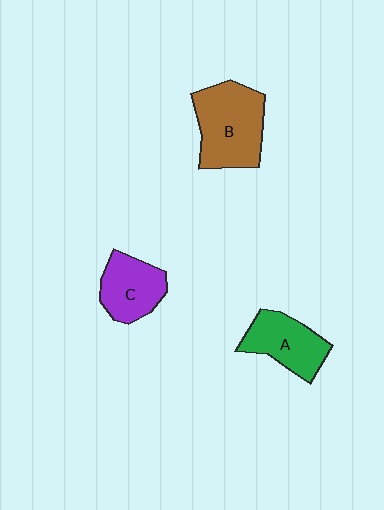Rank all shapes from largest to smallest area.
From largest to smallest: B (brown), A (green), C (purple).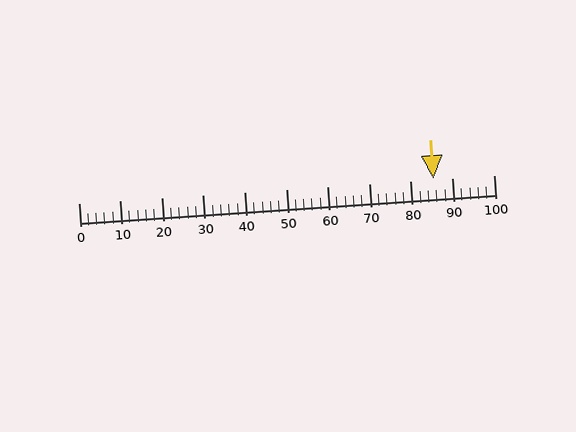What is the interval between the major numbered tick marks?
The major tick marks are spaced 10 units apart.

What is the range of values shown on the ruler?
The ruler shows values from 0 to 100.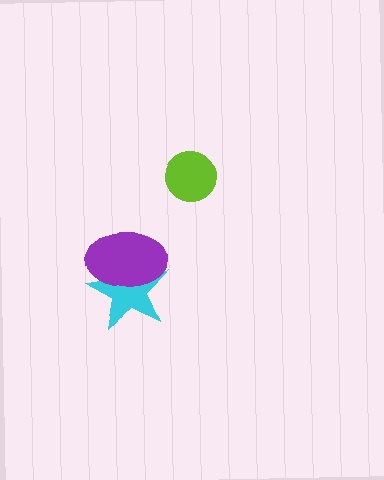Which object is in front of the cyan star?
The purple ellipse is in front of the cyan star.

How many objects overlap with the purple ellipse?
1 object overlaps with the purple ellipse.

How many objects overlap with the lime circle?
0 objects overlap with the lime circle.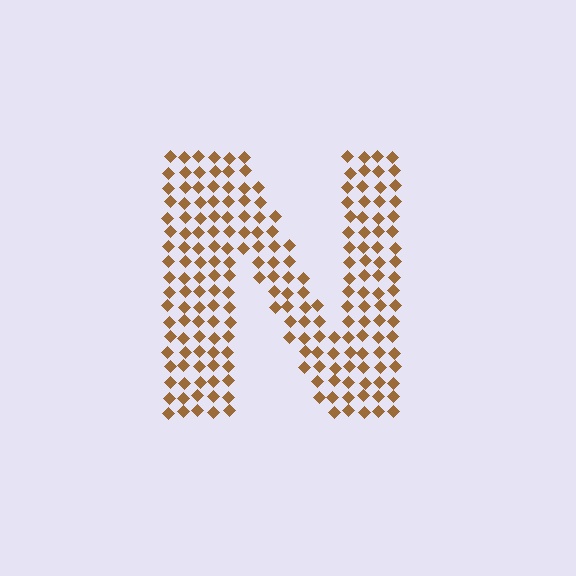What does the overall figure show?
The overall figure shows the letter N.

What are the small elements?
The small elements are diamonds.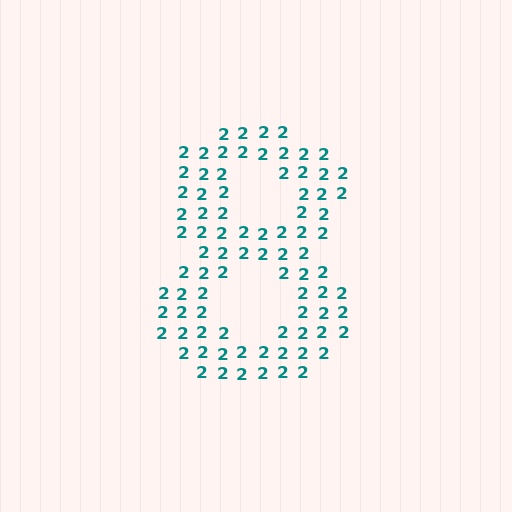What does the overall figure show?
The overall figure shows the digit 8.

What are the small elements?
The small elements are digit 2's.